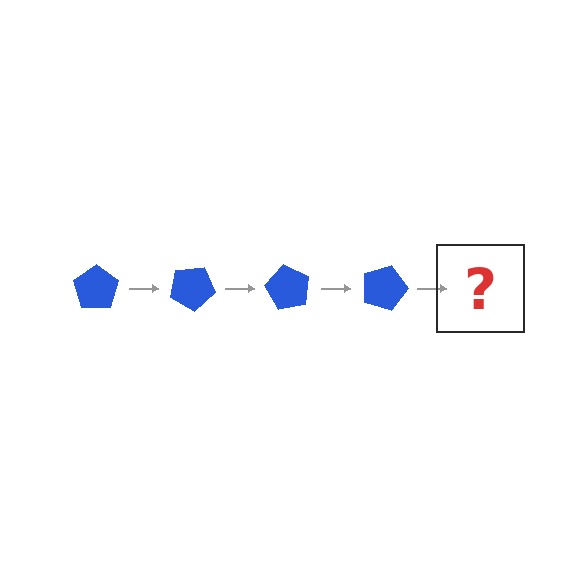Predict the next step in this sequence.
The next step is a blue pentagon rotated 120 degrees.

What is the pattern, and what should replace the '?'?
The pattern is that the pentagon rotates 30 degrees each step. The '?' should be a blue pentagon rotated 120 degrees.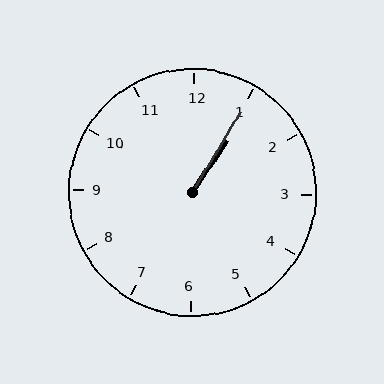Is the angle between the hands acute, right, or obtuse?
It is acute.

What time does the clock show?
1:05.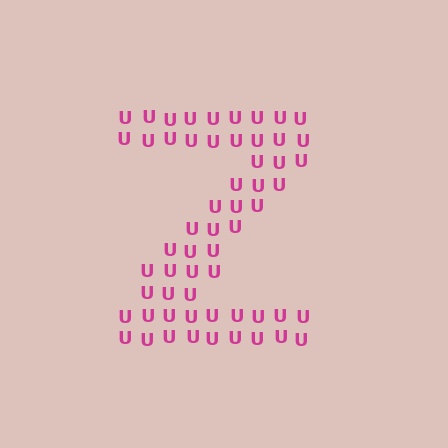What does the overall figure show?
The overall figure shows the letter Z.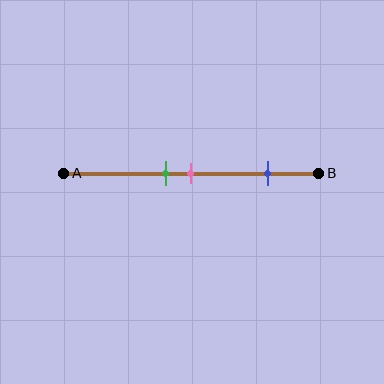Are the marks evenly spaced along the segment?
No, the marks are not evenly spaced.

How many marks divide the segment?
There are 3 marks dividing the segment.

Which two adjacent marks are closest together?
The green and pink marks are the closest adjacent pair.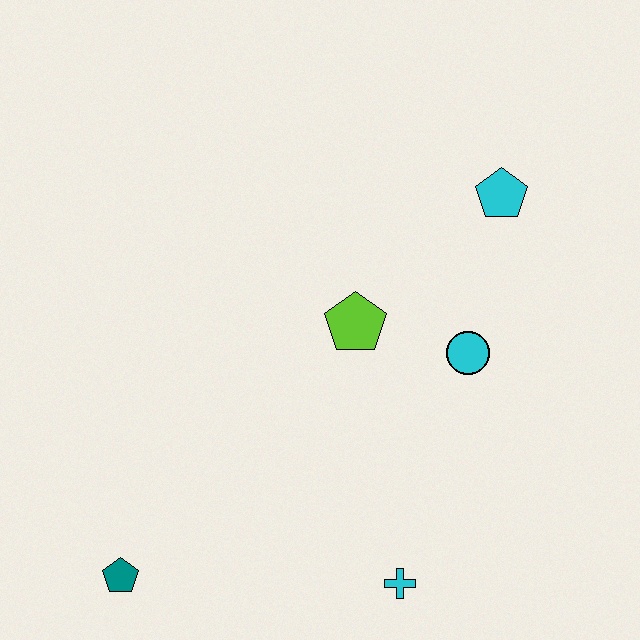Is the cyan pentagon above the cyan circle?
Yes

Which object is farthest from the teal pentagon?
The cyan pentagon is farthest from the teal pentagon.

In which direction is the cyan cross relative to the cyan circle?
The cyan cross is below the cyan circle.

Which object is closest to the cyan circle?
The lime pentagon is closest to the cyan circle.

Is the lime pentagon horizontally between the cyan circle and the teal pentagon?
Yes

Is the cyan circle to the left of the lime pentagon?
No